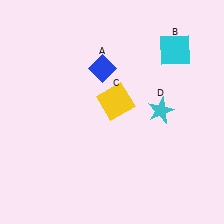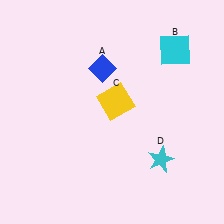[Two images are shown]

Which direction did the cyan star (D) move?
The cyan star (D) moved down.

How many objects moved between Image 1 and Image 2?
1 object moved between the two images.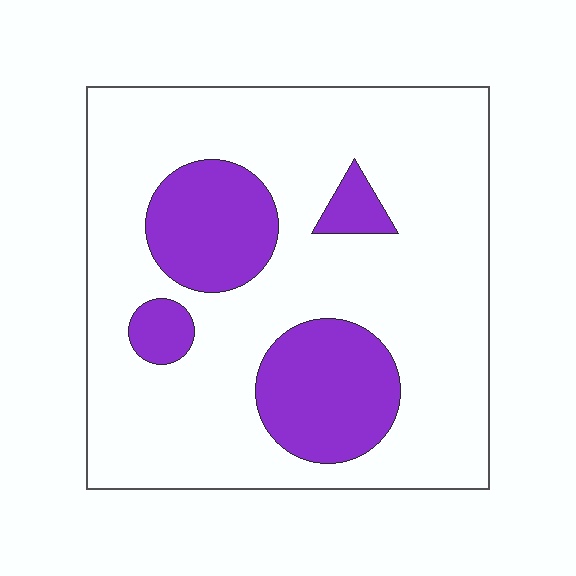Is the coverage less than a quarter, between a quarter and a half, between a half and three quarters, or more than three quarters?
Less than a quarter.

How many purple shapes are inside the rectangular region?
4.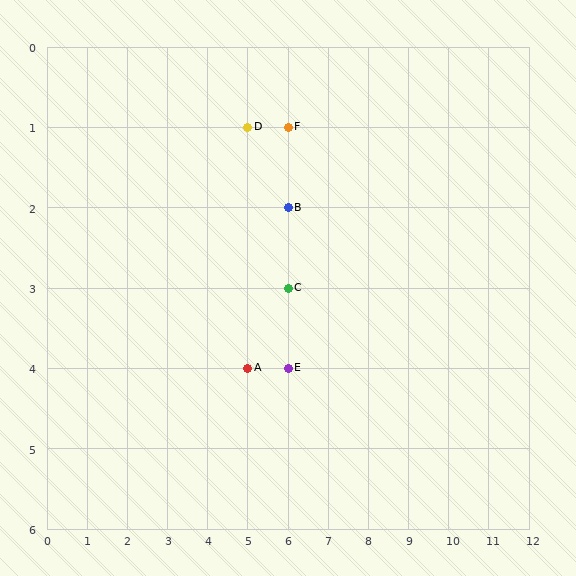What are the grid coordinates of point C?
Point C is at grid coordinates (6, 3).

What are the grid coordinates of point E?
Point E is at grid coordinates (6, 4).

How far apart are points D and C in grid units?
Points D and C are 1 column and 2 rows apart (about 2.2 grid units diagonally).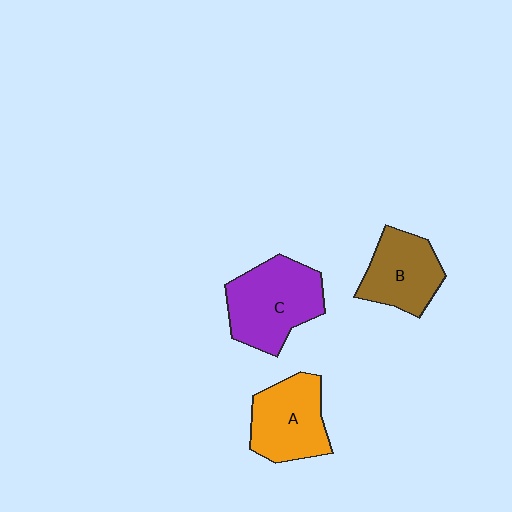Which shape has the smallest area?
Shape B (brown).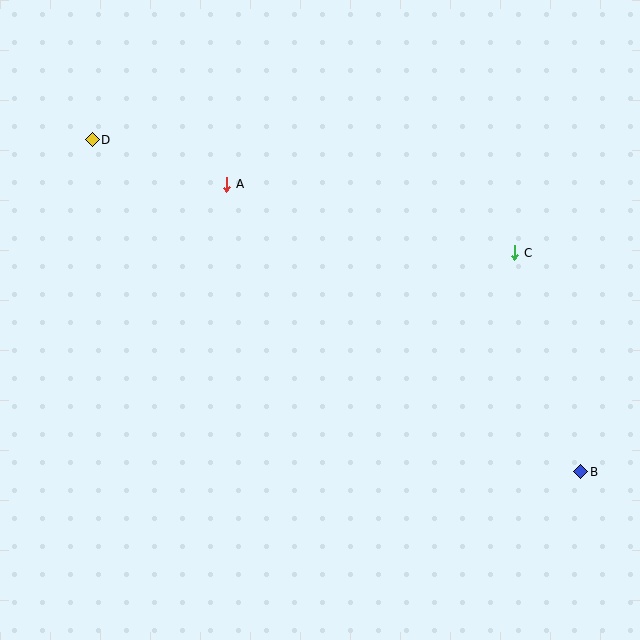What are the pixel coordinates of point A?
Point A is at (227, 184).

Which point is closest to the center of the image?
Point A at (227, 184) is closest to the center.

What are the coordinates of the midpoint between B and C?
The midpoint between B and C is at (548, 362).